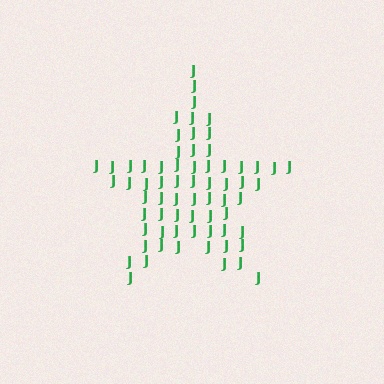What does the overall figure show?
The overall figure shows a star.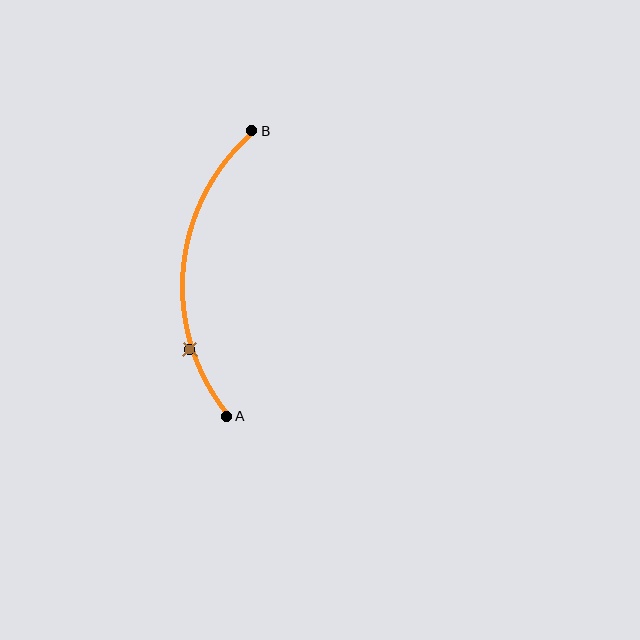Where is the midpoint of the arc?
The arc midpoint is the point on the curve farthest from the straight line joining A and B. It sits to the left of that line.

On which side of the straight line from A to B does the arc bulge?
The arc bulges to the left of the straight line connecting A and B.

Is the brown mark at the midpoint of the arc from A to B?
No. The brown mark lies on the arc but is closer to endpoint A. The arc midpoint would be at the point on the curve equidistant along the arc from both A and B.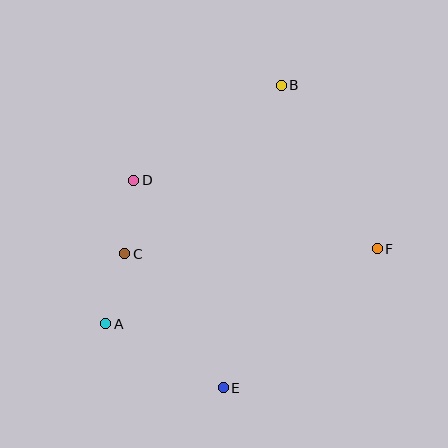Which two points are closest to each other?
Points A and C are closest to each other.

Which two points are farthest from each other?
Points B and E are farthest from each other.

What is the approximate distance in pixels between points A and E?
The distance between A and E is approximately 134 pixels.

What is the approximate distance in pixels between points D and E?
The distance between D and E is approximately 226 pixels.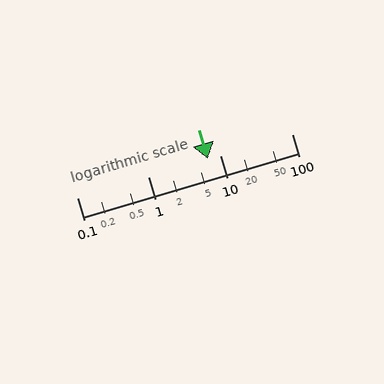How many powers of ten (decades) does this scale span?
The scale spans 3 decades, from 0.1 to 100.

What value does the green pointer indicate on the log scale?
The pointer indicates approximately 6.8.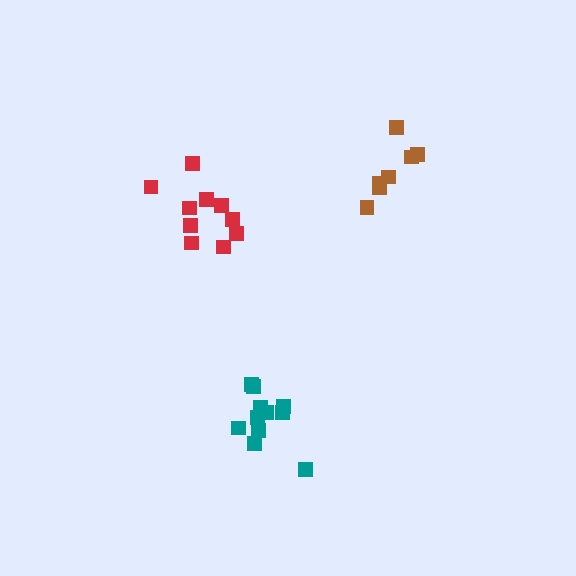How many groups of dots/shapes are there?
There are 3 groups.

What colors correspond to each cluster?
The clusters are colored: teal, red, brown.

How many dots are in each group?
Group 1: 11 dots, Group 2: 10 dots, Group 3: 7 dots (28 total).